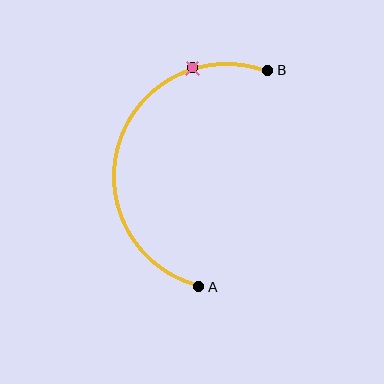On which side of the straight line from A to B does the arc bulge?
The arc bulges to the left of the straight line connecting A and B.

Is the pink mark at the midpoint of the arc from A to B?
No. The pink mark lies on the arc but is closer to endpoint B. The arc midpoint would be at the point on the curve equidistant along the arc from both A and B.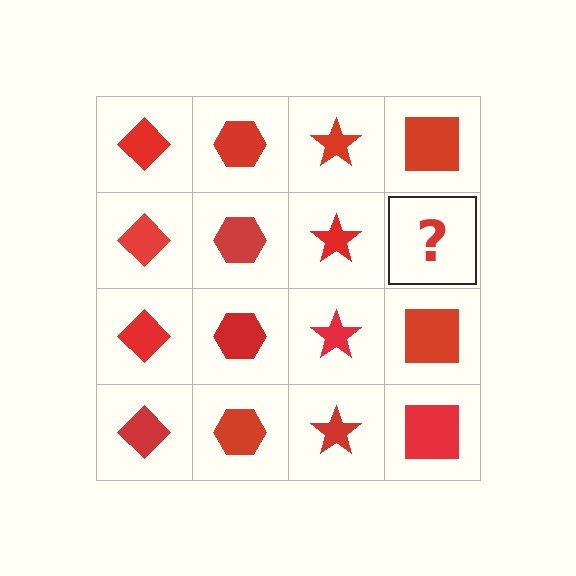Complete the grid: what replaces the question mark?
The question mark should be replaced with a red square.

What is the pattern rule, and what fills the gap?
The rule is that each column has a consistent shape. The gap should be filled with a red square.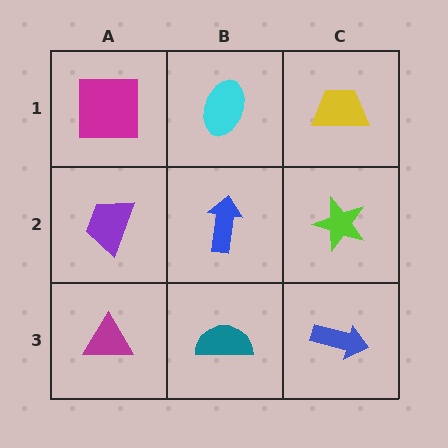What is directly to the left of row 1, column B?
A magenta square.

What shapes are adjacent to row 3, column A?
A purple trapezoid (row 2, column A), a teal semicircle (row 3, column B).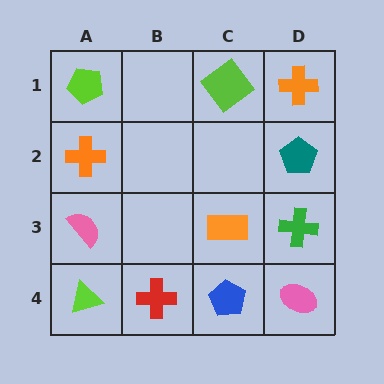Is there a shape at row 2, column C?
No, that cell is empty.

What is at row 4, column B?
A red cross.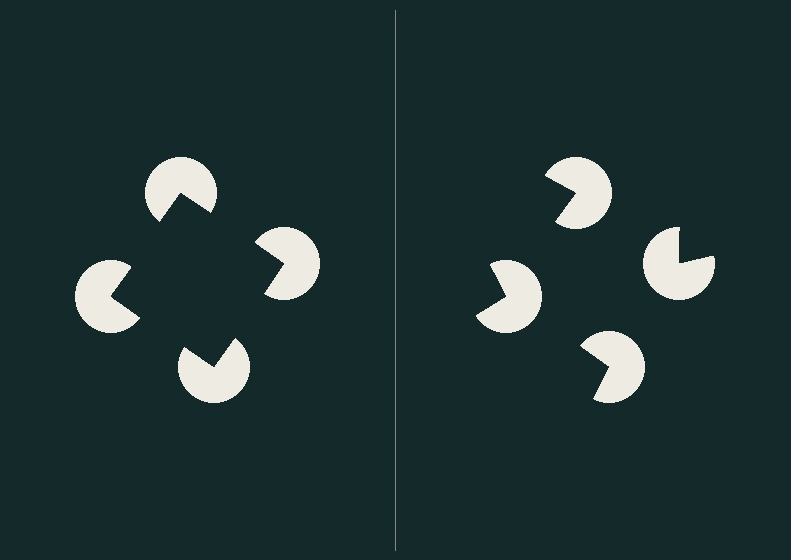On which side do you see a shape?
An illusory square appears on the left side. On the right side the wedge cuts are rotated, so no coherent shape forms.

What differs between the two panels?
The pac-man discs are positioned identically on both sides; only the wedge orientations differ. On the left they align to a square; on the right they are misaligned.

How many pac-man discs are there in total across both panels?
8 — 4 on each side.